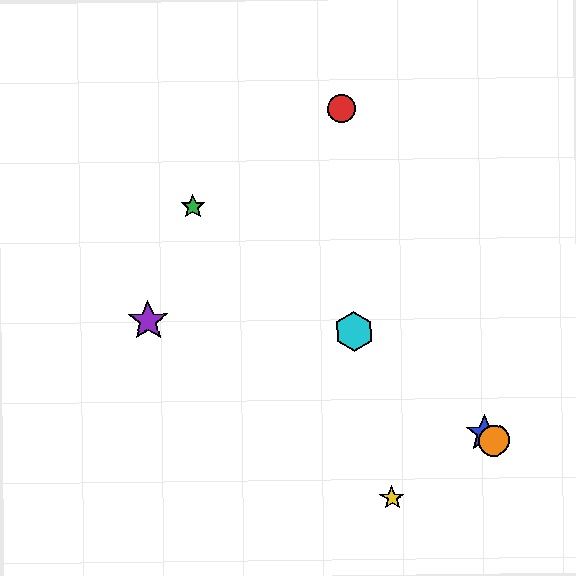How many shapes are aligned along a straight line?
4 shapes (the blue star, the green star, the orange circle, the cyan hexagon) are aligned along a straight line.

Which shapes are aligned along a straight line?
The blue star, the green star, the orange circle, the cyan hexagon are aligned along a straight line.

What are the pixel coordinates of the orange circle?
The orange circle is at (494, 440).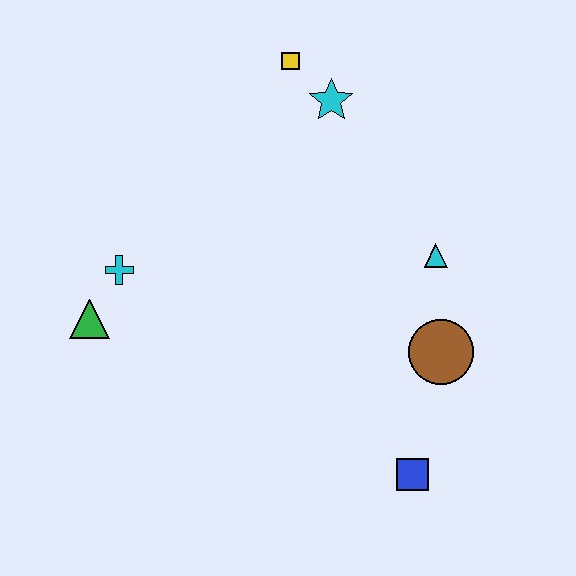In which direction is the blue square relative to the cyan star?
The blue square is below the cyan star.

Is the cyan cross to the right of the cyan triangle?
No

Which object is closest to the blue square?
The brown circle is closest to the blue square.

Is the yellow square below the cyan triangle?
No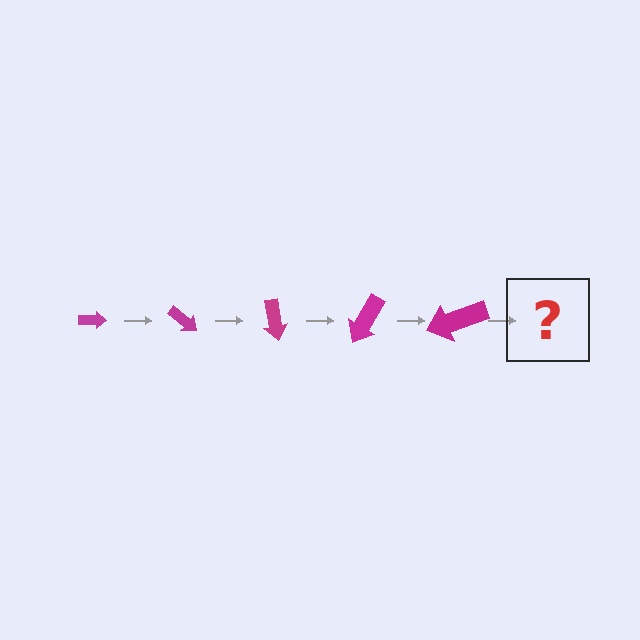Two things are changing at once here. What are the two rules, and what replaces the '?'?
The two rules are that the arrow grows larger each step and it rotates 40 degrees each step. The '?' should be an arrow, larger than the previous one and rotated 200 degrees from the start.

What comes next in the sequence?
The next element should be an arrow, larger than the previous one and rotated 200 degrees from the start.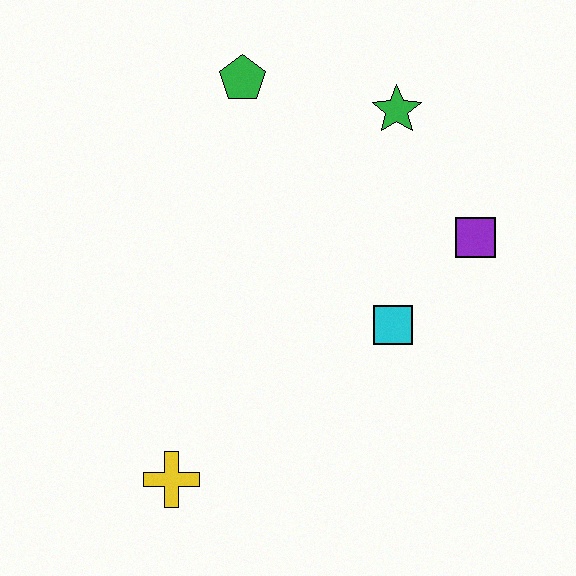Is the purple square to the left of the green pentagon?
No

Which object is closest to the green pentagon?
The green star is closest to the green pentagon.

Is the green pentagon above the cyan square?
Yes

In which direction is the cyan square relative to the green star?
The cyan square is below the green star.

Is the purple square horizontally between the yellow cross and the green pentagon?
No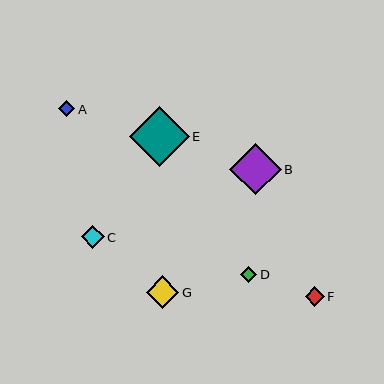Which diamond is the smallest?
Diamond D is the smallest with a size of approximately 16 pixels.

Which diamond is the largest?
Diamond E is the largest with a size of approximately 60 pixels.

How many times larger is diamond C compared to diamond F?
Diamond C is approximately 1.2 times the size of diamond F.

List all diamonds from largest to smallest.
From largest to smallest: E, B, G, C, F, A, D.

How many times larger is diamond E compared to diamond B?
Diamond E is approximately 1.2 times the size of diamond B.